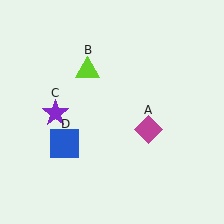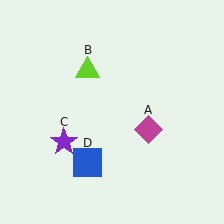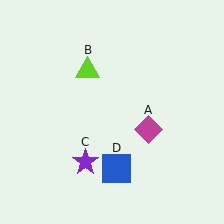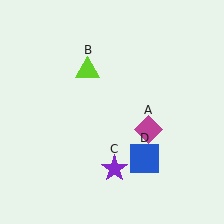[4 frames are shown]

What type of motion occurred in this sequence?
The purple star (object C), blue square (object D) rotated counterclockwise around the center of the scene.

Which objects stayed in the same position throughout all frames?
Magenta diamond (object A) and lime triangle (object B) remained stationary.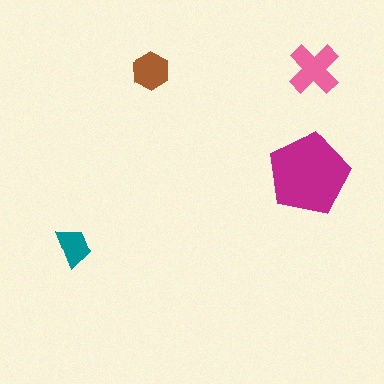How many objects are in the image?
There are 4 objects in the image.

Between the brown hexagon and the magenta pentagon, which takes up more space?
The magenta pentagon.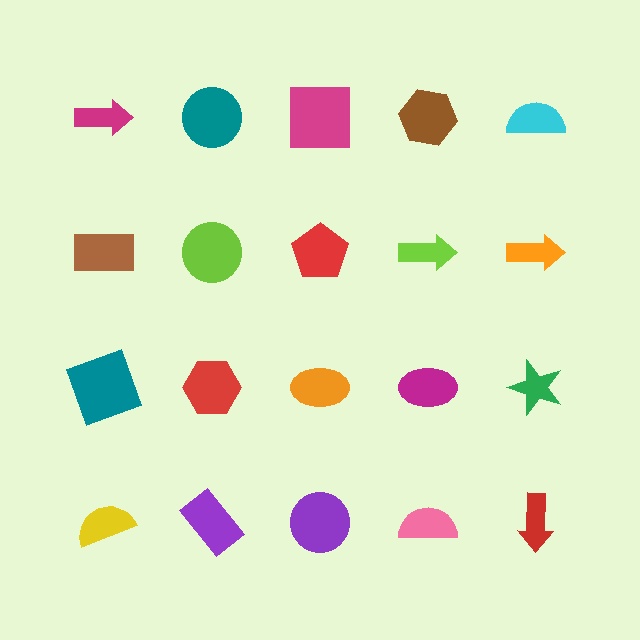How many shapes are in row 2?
5 shapes.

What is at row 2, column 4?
A lime arrow.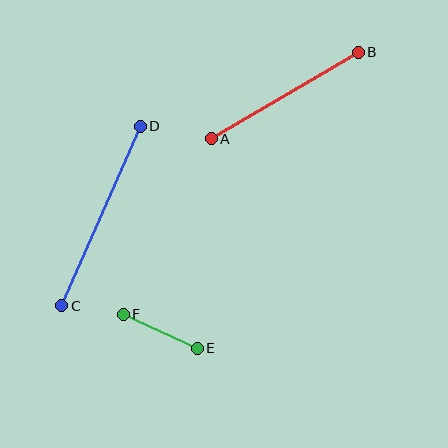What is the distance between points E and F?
The distance is approximately 82 pixels.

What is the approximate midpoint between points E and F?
The midpoint is at approximately (160, 331) pixels.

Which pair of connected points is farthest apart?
Points C and D are farthest apart.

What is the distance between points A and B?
The distance is approximately 171 pixels.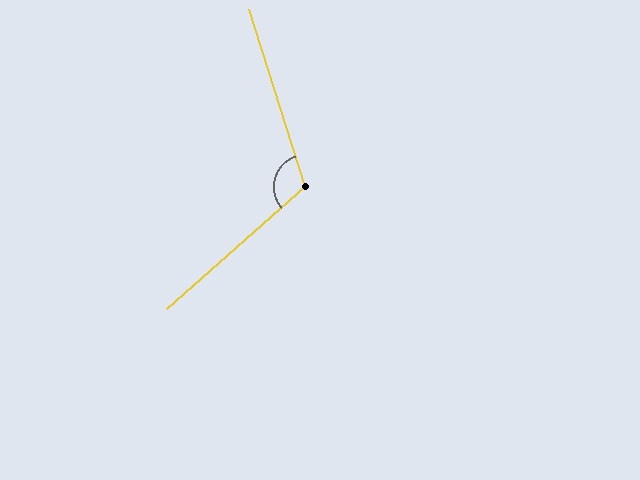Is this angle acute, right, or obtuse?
It is obtuse.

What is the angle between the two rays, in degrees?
Approximately 114 degrees.